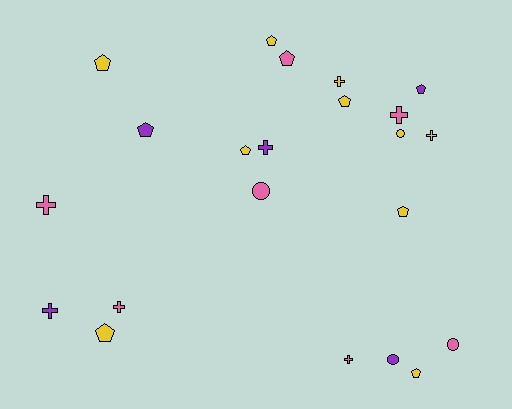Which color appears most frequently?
Yellow, with 10 objects.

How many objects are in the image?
There are 22 objects.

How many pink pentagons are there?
There is 1 pink pentagon.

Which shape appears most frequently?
Pentagon, with 10 objects.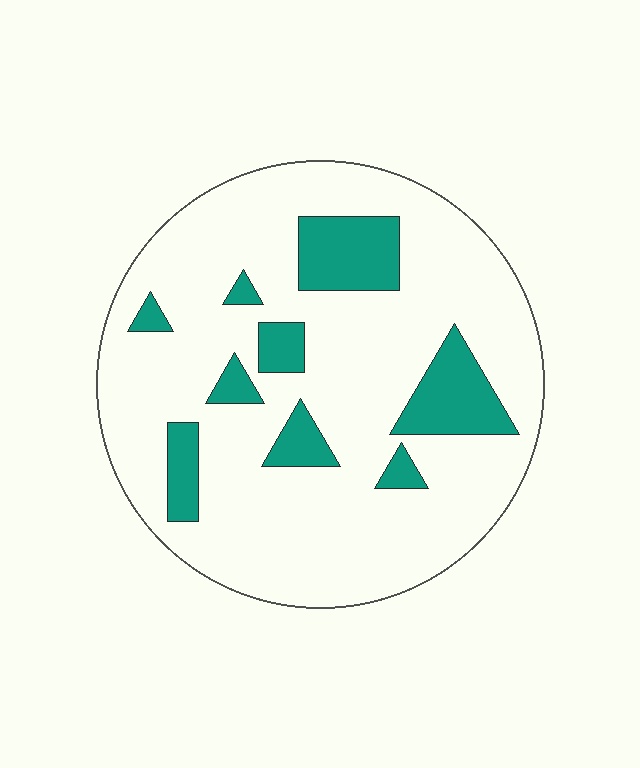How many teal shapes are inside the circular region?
9.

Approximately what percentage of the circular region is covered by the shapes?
Approximately 20%.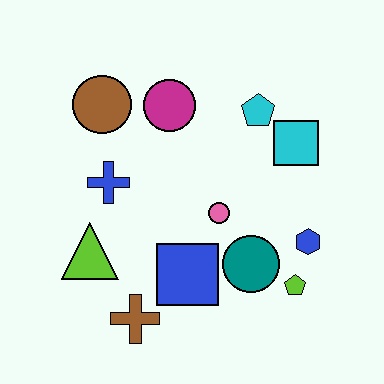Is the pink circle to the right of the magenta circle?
Yes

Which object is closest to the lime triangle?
The blue cross is closest to the lime triangle.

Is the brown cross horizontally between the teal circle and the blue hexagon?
No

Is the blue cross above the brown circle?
No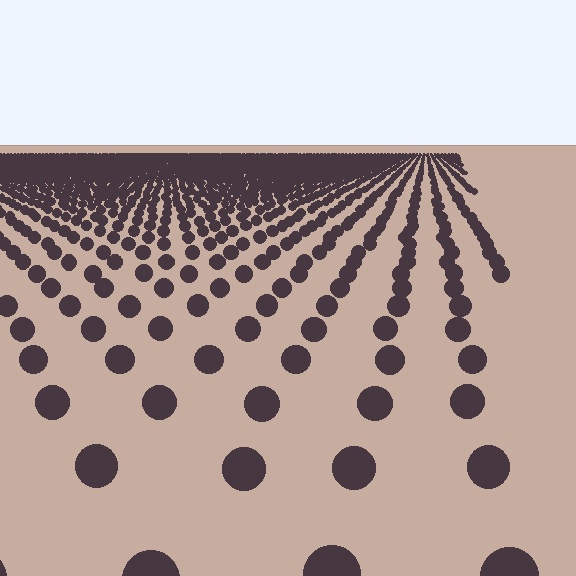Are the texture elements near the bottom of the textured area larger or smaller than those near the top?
Larger. Near the bottom, elements are closer to the viewer and appear at a bigger on-screen size.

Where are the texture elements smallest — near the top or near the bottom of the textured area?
Near the top.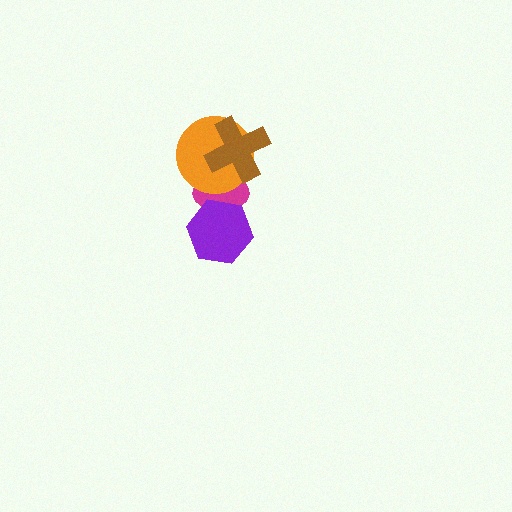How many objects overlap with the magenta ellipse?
3 objects overlap with the magenta ellipse.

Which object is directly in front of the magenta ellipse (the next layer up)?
The purple hexagon is directly in front of the magenta ellipse.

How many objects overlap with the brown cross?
2 objects overlap with the brown cross.